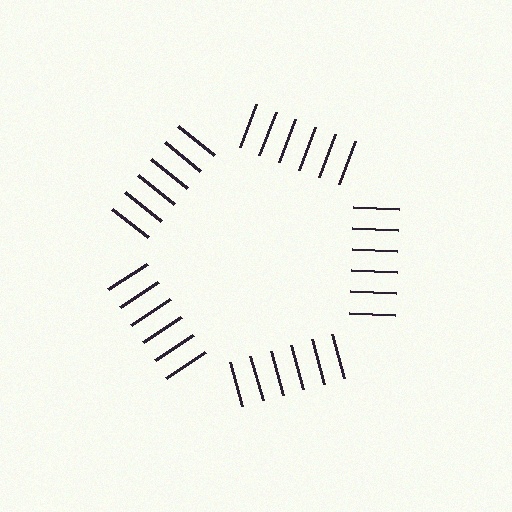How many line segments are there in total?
30 — 6 along each of the 5 edges.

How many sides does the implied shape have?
5 sides — the line-ends trace a pentagon.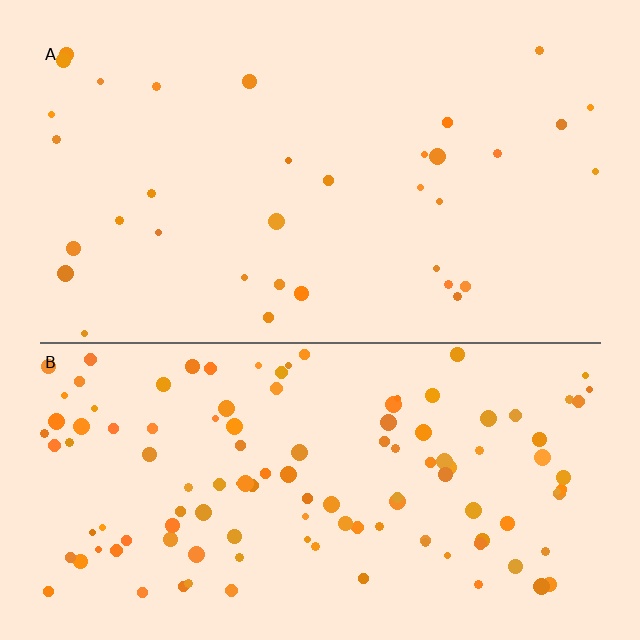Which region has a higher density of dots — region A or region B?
B (the bottom).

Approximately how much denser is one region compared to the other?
Approximately 3.5× — region B over region A.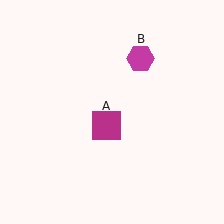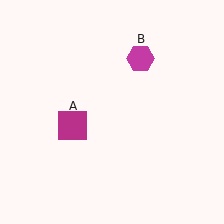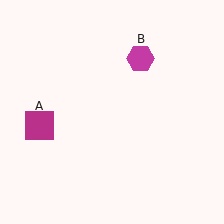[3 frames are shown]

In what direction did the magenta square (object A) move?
The magenta square (object A) moved left.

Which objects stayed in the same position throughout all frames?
Magenta hexagon (object B) remained stationary.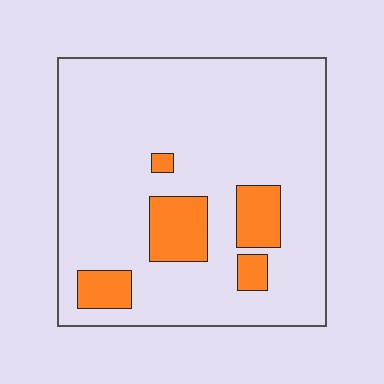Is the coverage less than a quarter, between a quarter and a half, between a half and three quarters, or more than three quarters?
Less than a quarter.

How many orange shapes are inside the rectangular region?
5.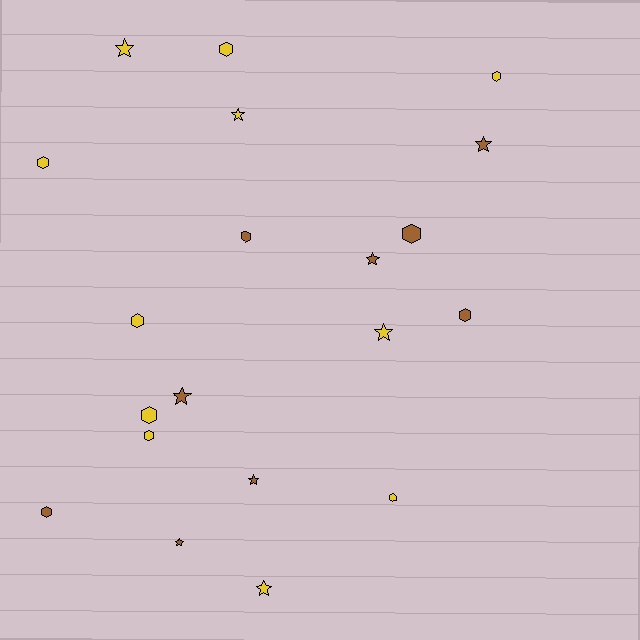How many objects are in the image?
There are 20 objects.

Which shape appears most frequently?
Hexagon, with 11 objects.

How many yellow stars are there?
There are 4 yellow stars.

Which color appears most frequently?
Yellow, with 11 objects.